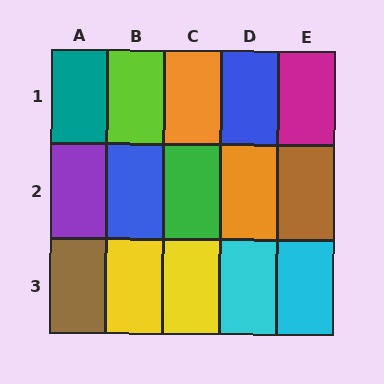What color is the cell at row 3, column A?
Brown.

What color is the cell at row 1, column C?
Orange.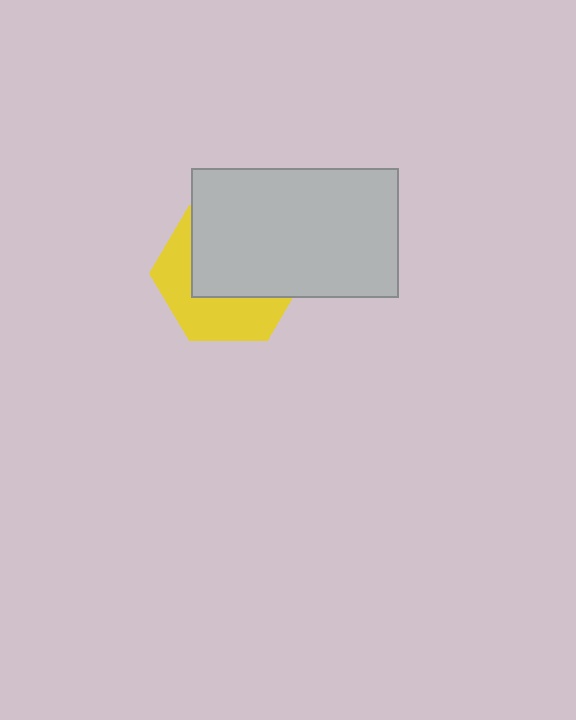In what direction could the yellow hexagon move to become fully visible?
The yellow hexagon could move down. That would shift it out from behind the light gray rectangle entirely.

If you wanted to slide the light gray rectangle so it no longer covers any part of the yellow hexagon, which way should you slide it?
Slide it up — that is the most direct way to separate the two shapes.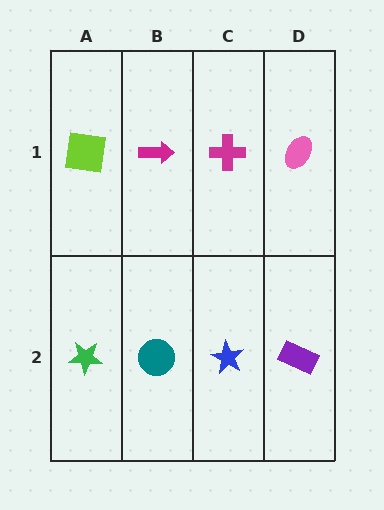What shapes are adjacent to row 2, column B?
A magenta arrow (row 1, column B), a green star (row 2, column A), a blue star (row 2, column C).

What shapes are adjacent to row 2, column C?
A magenta cross (row 1, column C), a teal circle (row 2, column B), a purple rectangle (row 2, column D).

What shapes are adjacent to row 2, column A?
A lime square (row 1, column A), a teal circle (row 2, column B).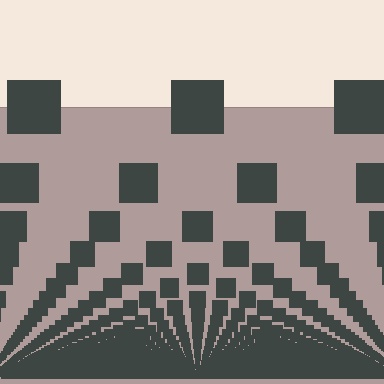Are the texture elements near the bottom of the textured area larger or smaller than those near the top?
Smaller. The gradient is inverted — elements near the bottom are smaller and denser.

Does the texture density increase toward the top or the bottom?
Density increases toward the bottom.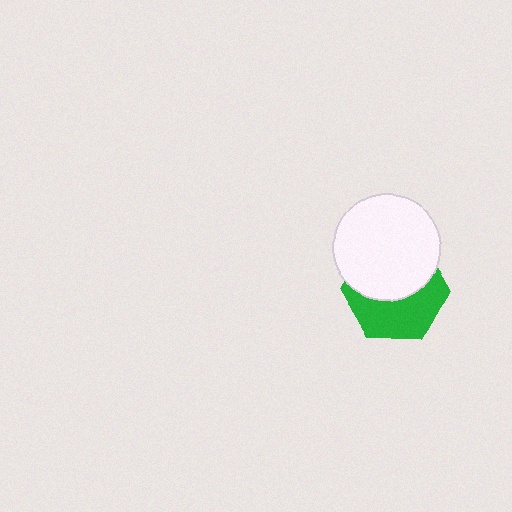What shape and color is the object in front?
The object in front is a white circle.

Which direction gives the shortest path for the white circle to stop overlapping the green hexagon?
Moving up gives the shortest separation.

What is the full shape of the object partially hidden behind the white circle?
The partially hidden object is a green hexagon.